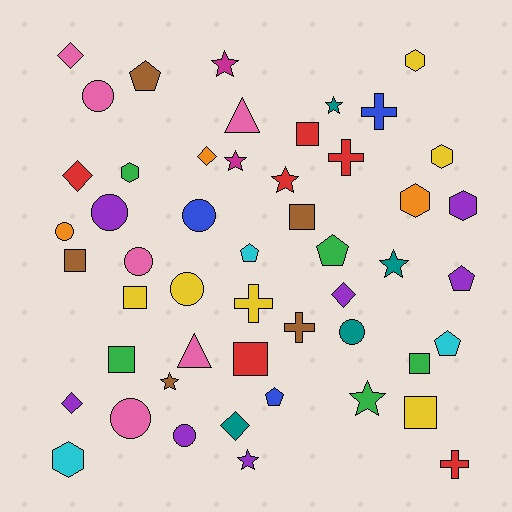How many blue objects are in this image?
There are 3 blue objects.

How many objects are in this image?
There are 50 objects.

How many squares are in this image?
There are 8 squares.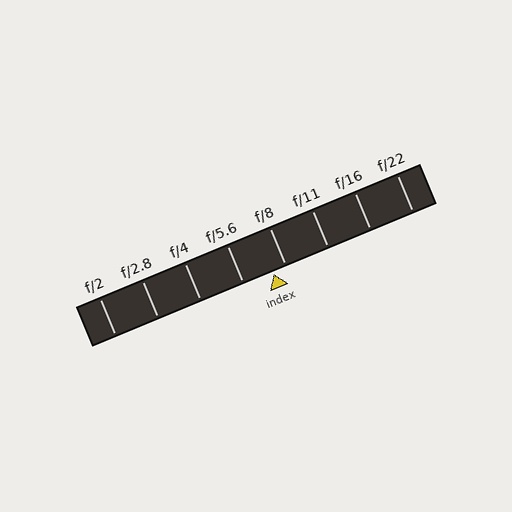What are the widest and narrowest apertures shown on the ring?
The widest aperture shown is f/2 and the narrowest is f/22.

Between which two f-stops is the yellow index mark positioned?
The index mark is between f/5.6 and f/8.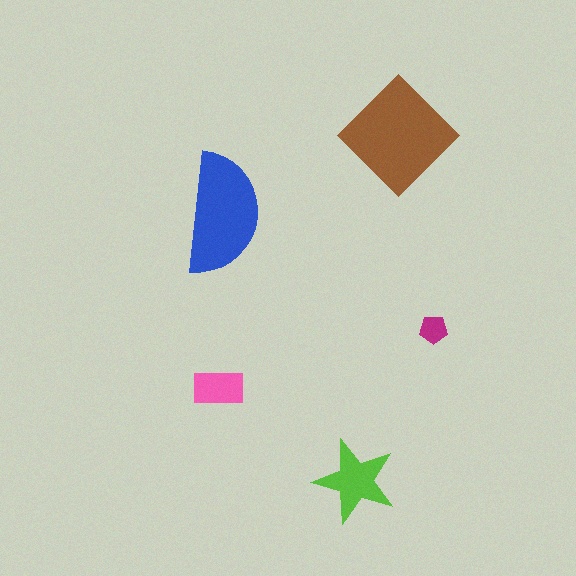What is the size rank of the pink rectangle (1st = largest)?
4th.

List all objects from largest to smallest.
The brown diamond, the blue semicircle, the lime star, the pink rectangle, the magenta pentagon.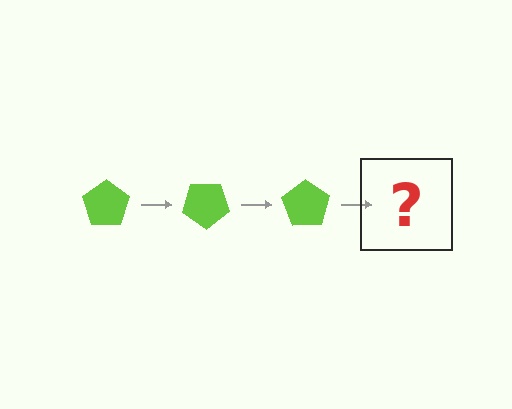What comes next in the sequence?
The next element should be a lime pentagon rotated 105 degrees.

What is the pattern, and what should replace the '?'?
The pattern is that the pentagon rotates 35 degrees each step. The '?' should be a lime pentagon rotated 105 degrees.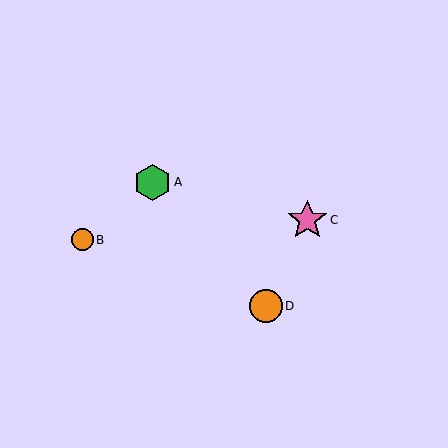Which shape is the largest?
The pink star (labeled C) is the largest.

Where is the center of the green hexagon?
The center of the green hexagon is at (152, 182).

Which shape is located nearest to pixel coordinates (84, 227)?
The orange circle (labeled B) at (82, 240) is nearest to that location.